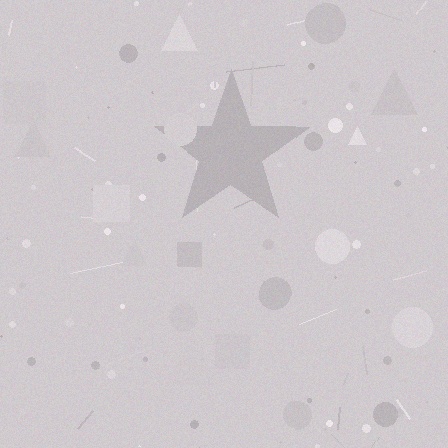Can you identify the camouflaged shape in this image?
The camouflaged shape is a star.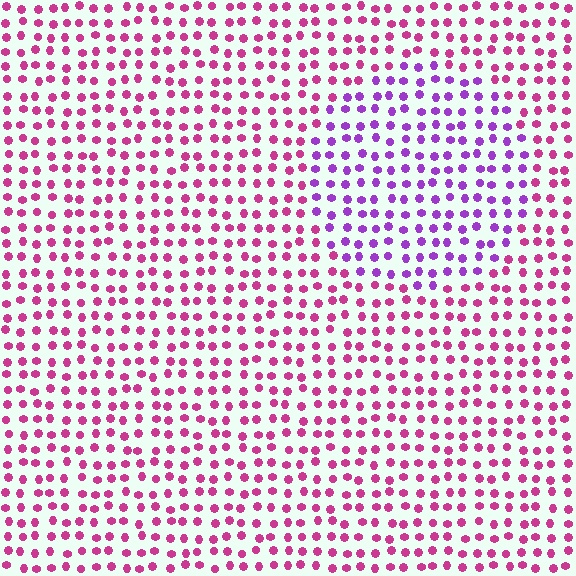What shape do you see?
I see a circle.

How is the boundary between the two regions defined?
The boundary is defined purely by a slight shift in hue (about 41 degrees). Spacing, size, and orientation are identical on both sides.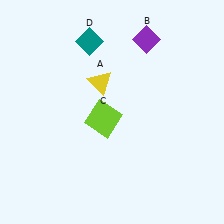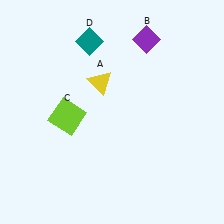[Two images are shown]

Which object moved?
The lime square (C) moved left.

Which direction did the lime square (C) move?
The lime square (C) moved left.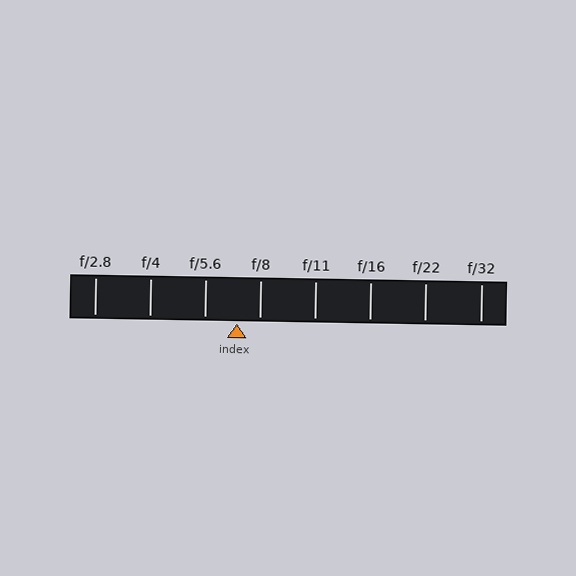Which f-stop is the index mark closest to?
The index mark is closest to f/8.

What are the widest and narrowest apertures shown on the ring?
The widest aperture shown is f/2.8 and the narrowest is f/32.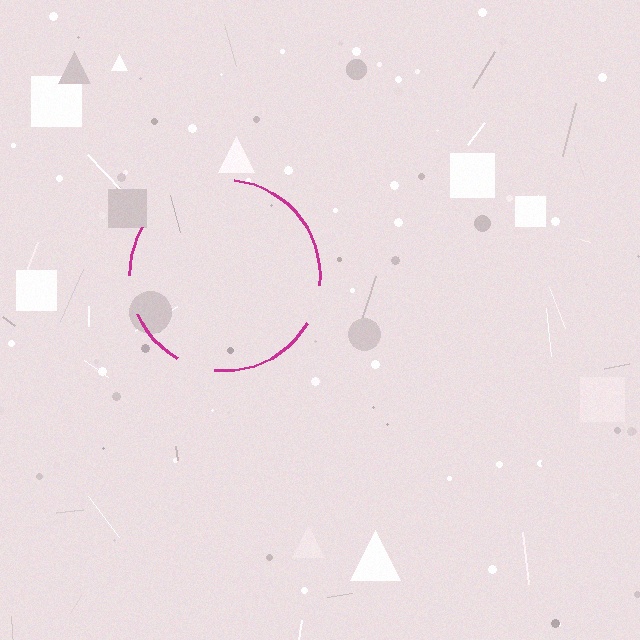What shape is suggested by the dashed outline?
The dashed outline suggests a circle.